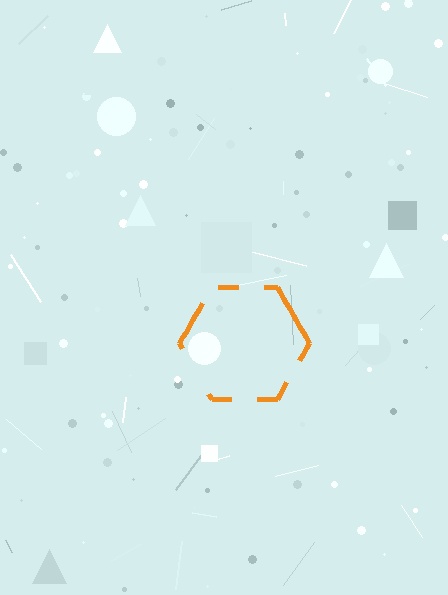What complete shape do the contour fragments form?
The contour fragments form a hexagon.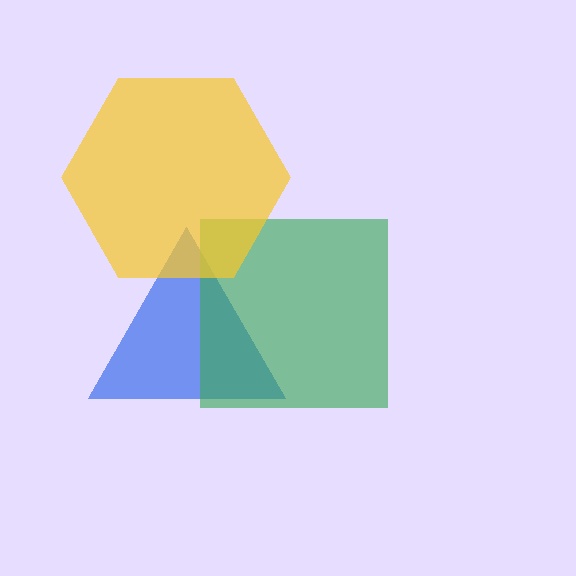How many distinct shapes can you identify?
There are 3 distinct shapes: a blue triangle, a green square, a yellow hexagon.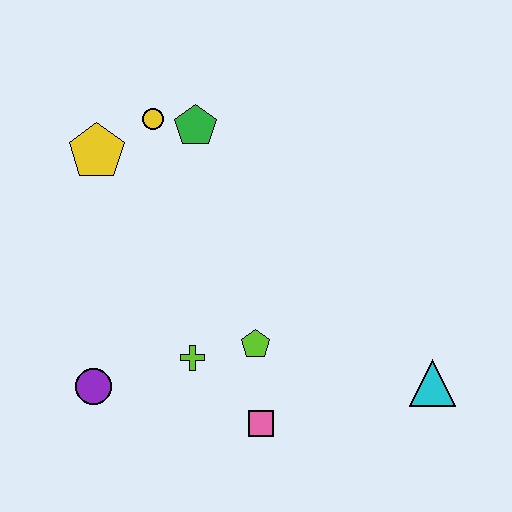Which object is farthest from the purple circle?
The cyan triangle is farthest from the purple circle.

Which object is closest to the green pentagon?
The yellow circle is closest to the green pentagon.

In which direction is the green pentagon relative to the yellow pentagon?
The green pentagon is to the right of the yellow pentagon.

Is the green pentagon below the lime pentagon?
No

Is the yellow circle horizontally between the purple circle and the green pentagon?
Yes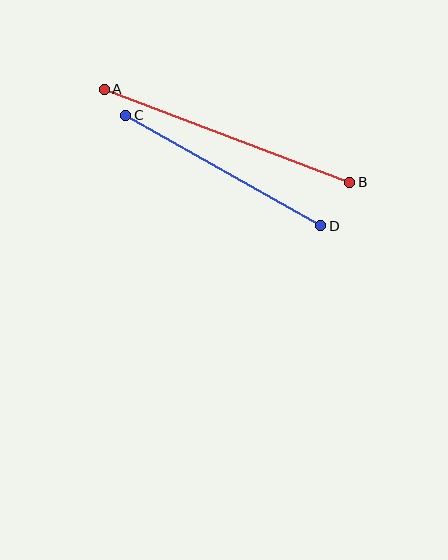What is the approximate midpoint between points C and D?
The midpoint is at approximately (223, 170) pixels.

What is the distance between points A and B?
The distance is approximately 263 pixels.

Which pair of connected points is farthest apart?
Points A and B are farthest apart.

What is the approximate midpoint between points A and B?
The midpoint is at approximately (227, 136) pixels.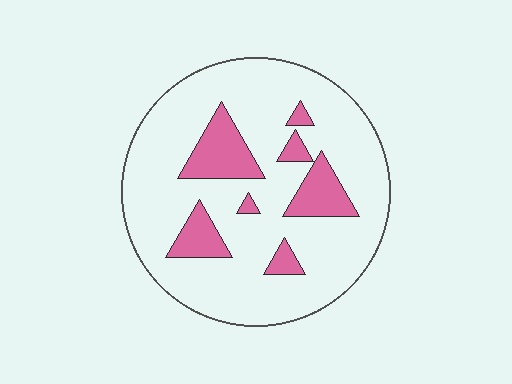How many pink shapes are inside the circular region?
7.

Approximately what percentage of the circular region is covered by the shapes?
Approximately 20%.